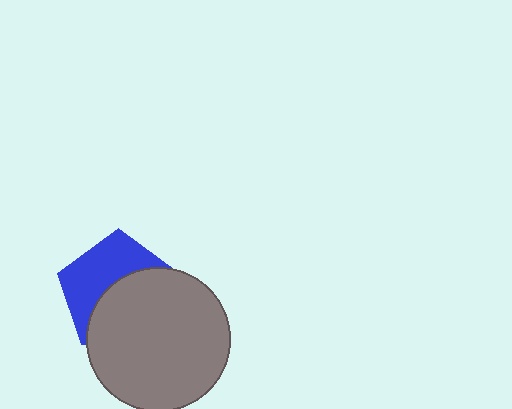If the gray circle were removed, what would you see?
You would see the complete blue pentagon.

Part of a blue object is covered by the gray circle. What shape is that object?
It is a pentagon.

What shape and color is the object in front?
The object in front is a gray circle.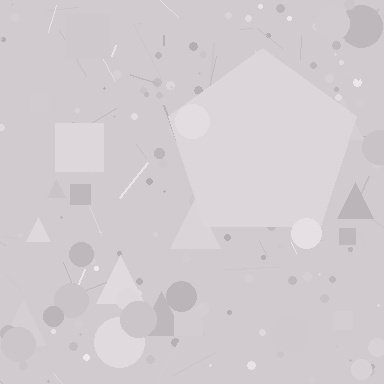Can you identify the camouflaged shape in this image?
The camouflaged shape is a pentagon.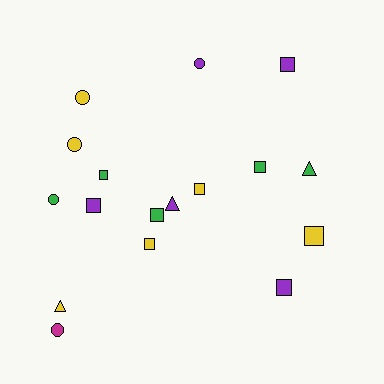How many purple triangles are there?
There is 1 purple triangle.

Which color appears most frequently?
Yellow, with 6 objects.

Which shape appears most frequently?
Square, with 9 objects.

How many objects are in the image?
There are 17 objects.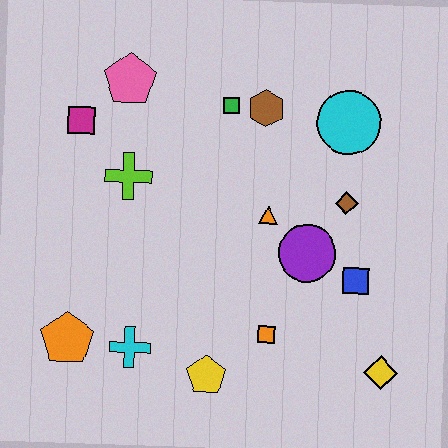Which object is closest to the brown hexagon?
The green square is closest to the brown hexagon.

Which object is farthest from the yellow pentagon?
The pink pentagon is farthest from the yellow pentagon.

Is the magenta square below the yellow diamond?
No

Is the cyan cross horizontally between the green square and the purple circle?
No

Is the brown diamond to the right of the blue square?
No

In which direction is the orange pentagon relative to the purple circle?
The orange pentagon is to the left of the purple circle.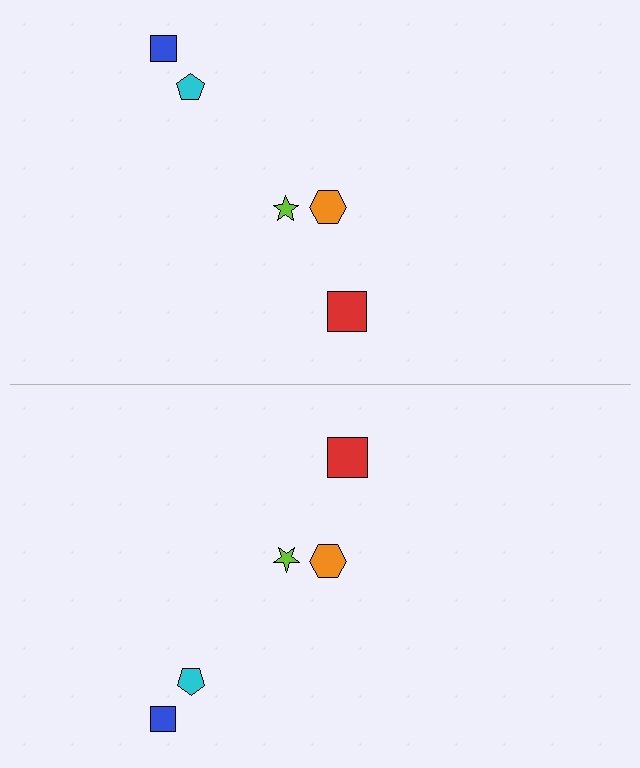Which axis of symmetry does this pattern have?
The pattern has a horizontal axis of symmetry running through the center of the image.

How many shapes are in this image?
There are 10 shapes in this image.